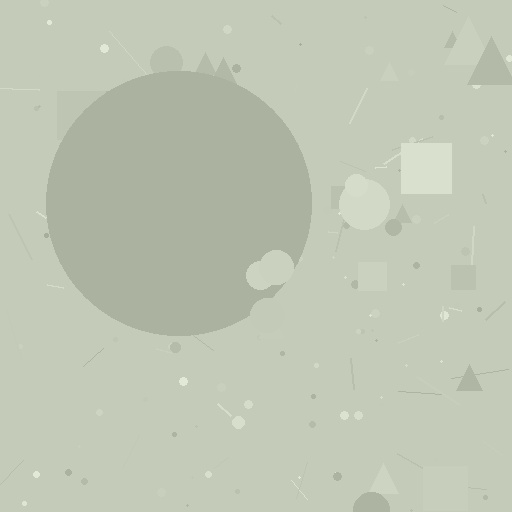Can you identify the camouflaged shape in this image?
The camouflaged shape is a circle.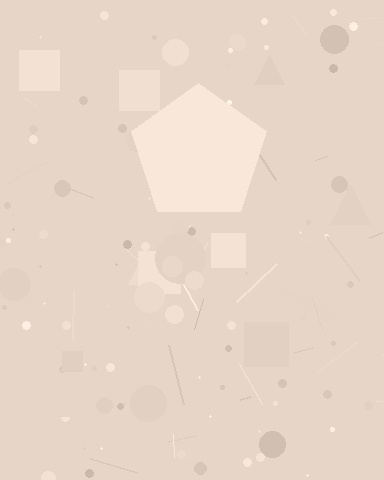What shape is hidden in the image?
A pentagon is hidden in the image.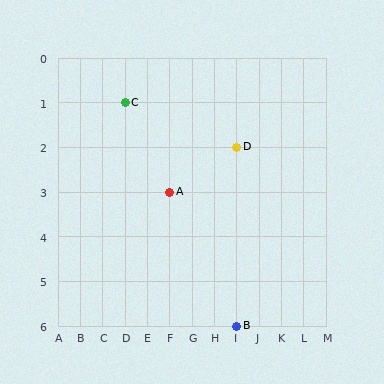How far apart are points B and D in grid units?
Points B and D are 4 rows apart.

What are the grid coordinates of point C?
Point C is at grid coordinates (D, 1).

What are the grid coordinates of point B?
Point B is at grid coordinates (I, 6).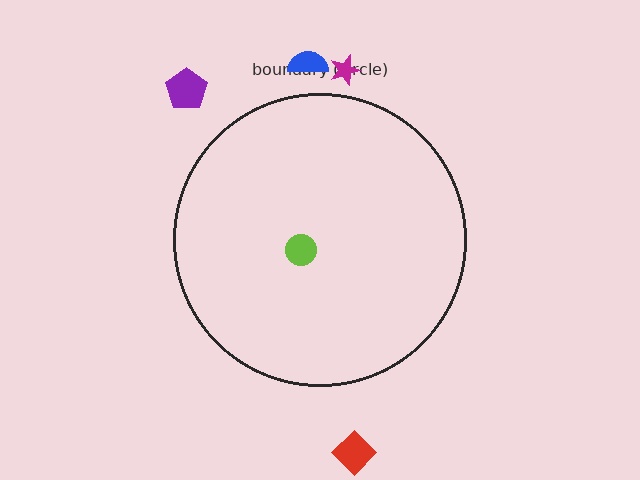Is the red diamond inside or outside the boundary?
Outside.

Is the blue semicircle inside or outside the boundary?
Outside.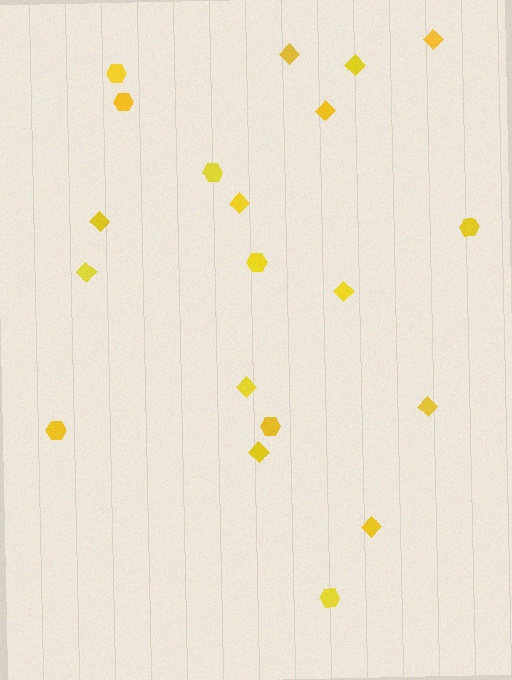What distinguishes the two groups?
There are 2 groups: one group of diamonds (12) and one group of hexagons (8).